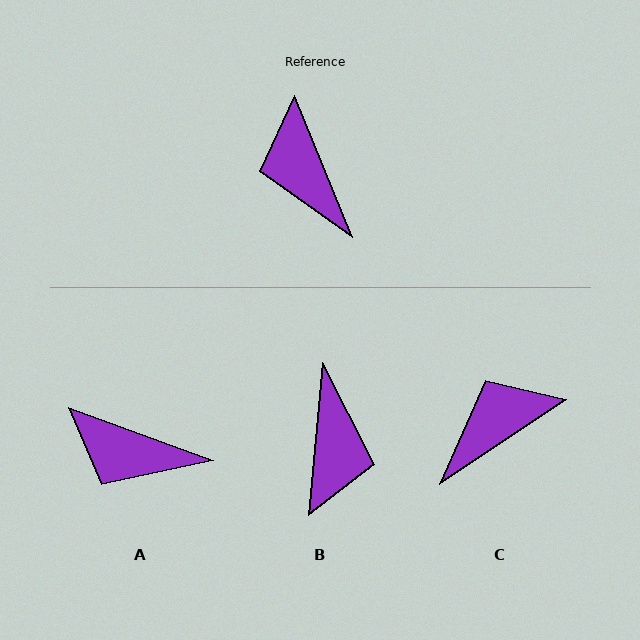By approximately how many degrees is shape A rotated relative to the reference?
Approximately 48 degrees counter-clockwise.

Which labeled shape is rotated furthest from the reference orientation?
B, about 152 degrees away.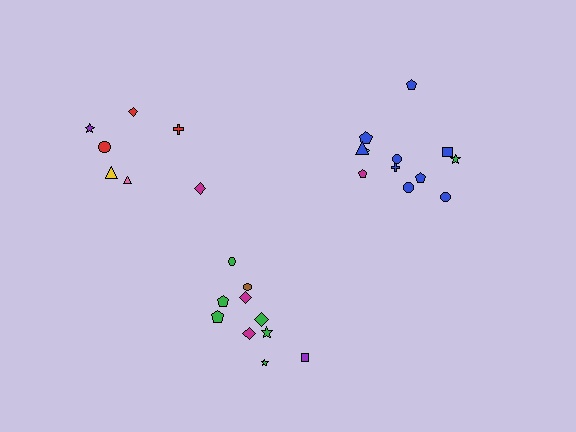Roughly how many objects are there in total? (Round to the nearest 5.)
Roughly 30 objects in total.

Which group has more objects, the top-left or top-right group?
The top-right group.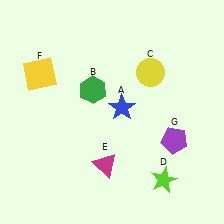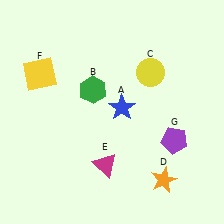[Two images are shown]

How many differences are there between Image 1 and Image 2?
There is 1 difference between the two images.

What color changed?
The star (D) changed from lime in Image 1 to orange in Image 2.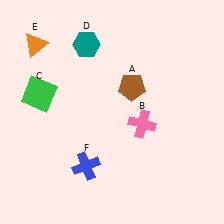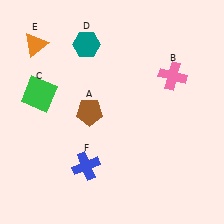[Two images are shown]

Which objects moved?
The objects that moved are: the brown pentagon (A), the pink cross (B).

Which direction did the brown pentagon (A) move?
The brown pentagon (A) moved left.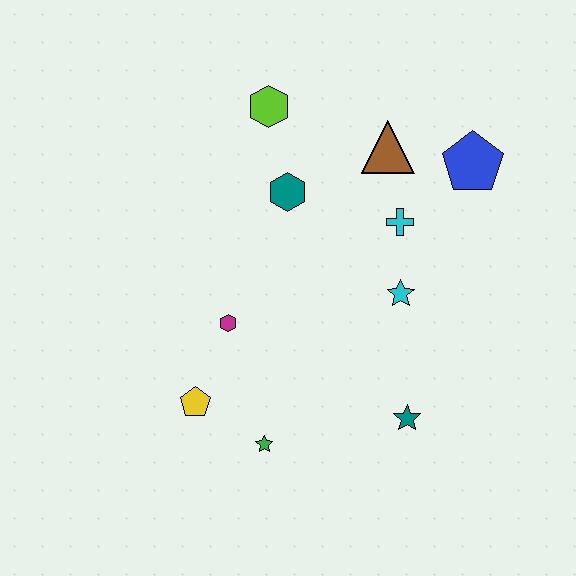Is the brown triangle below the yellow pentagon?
No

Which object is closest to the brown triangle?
The cyan cross is closest to the brown triangle.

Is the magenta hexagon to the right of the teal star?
No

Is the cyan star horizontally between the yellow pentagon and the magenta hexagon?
No